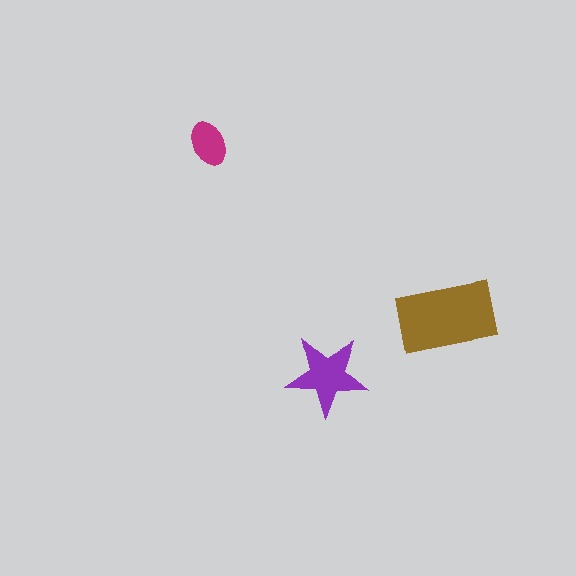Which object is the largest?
The brown rectangle.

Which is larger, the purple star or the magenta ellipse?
The purple star.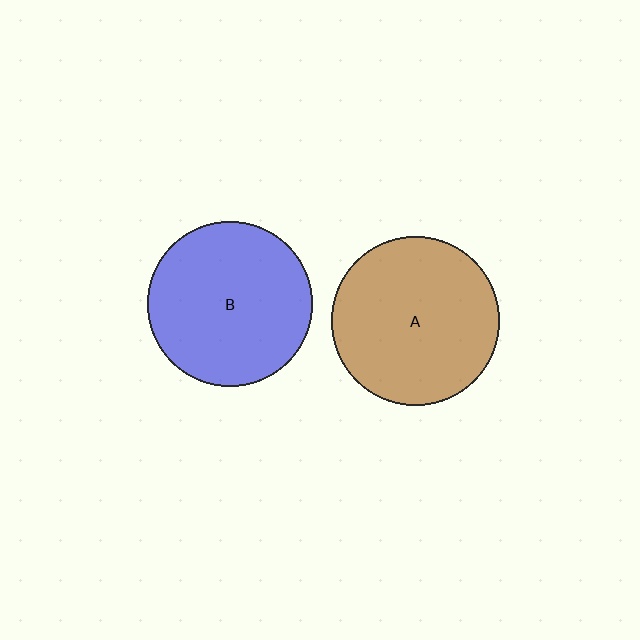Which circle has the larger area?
Circle A (brown).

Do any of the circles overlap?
No, none of the circles overlap.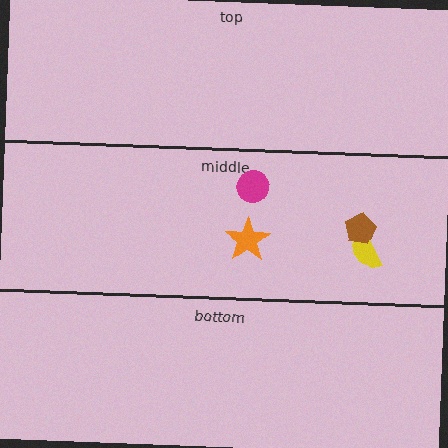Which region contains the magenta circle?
The middle region.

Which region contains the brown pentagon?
The middle region.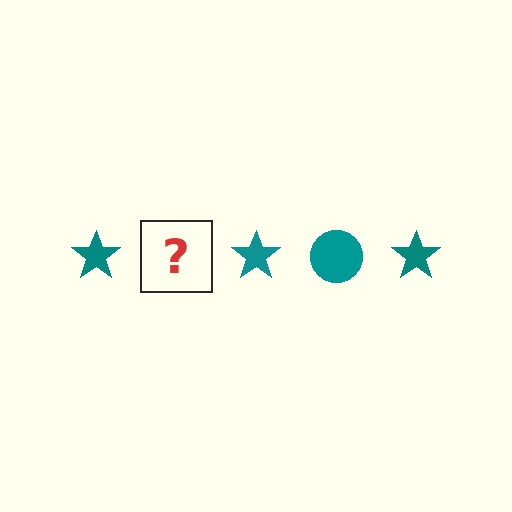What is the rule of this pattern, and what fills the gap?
The rule is that the pattern cycles through star, circle shapes in teal. The gap should be filled with a teal circle.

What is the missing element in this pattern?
The missing element is a teal circle.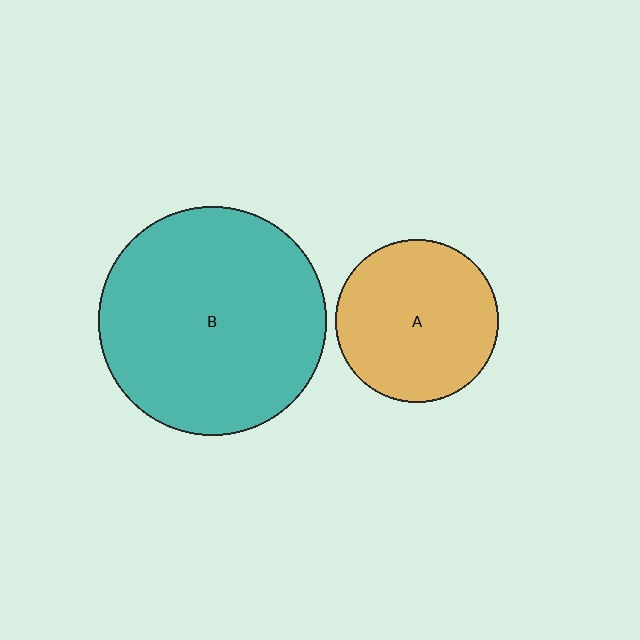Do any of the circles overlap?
No, none of the circles overlap.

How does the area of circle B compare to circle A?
Approximately 2.0 times.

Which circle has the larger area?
Circle B (teal).